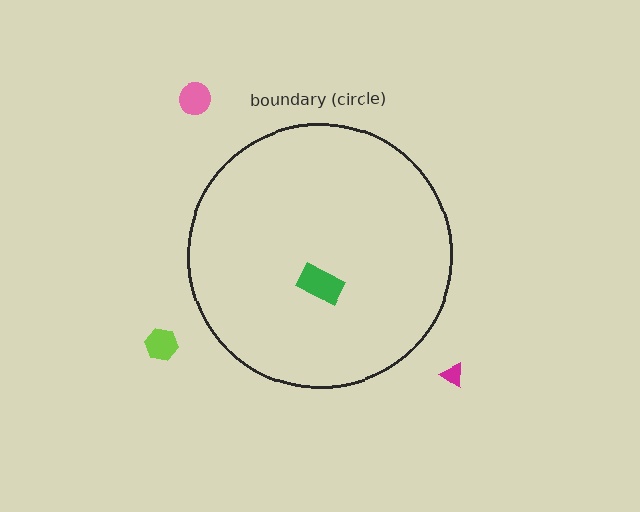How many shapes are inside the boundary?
1 inside, 3 outside.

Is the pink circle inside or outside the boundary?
Outside.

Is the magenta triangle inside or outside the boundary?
Outside.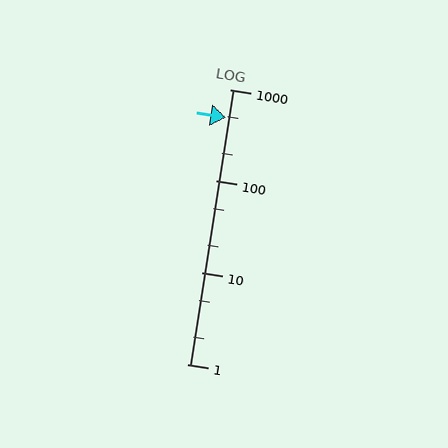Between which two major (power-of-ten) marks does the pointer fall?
The pointer is between 100 and 1000.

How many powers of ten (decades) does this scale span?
The scale spans 3 decades, from 1 to 1000.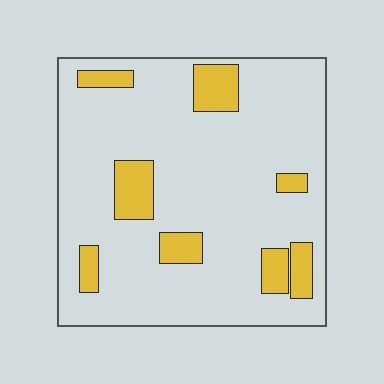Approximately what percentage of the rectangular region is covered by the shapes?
Approximately 15%.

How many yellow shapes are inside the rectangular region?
8.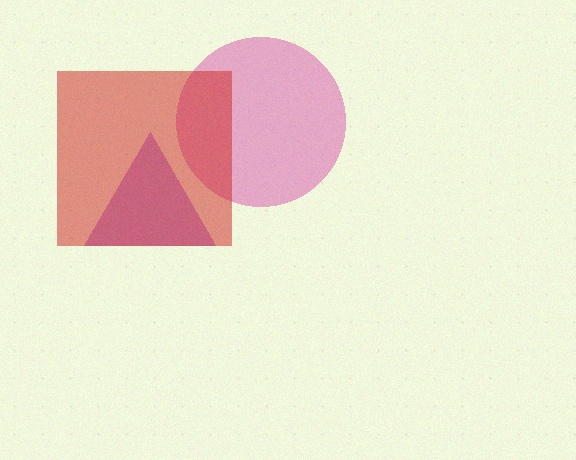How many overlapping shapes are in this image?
There are 3 overlapping shapes in the image.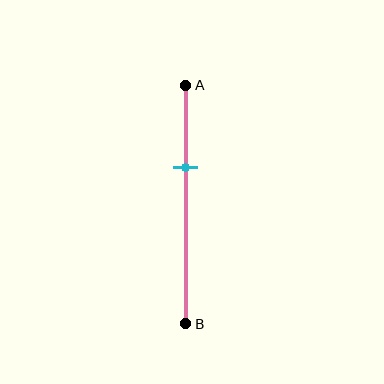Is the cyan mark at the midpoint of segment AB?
No, the mark is at about 35% from A, not at the 50% midpoint.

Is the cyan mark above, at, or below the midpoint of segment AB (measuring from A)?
The cyan mark is above the midpoint of segment AB.